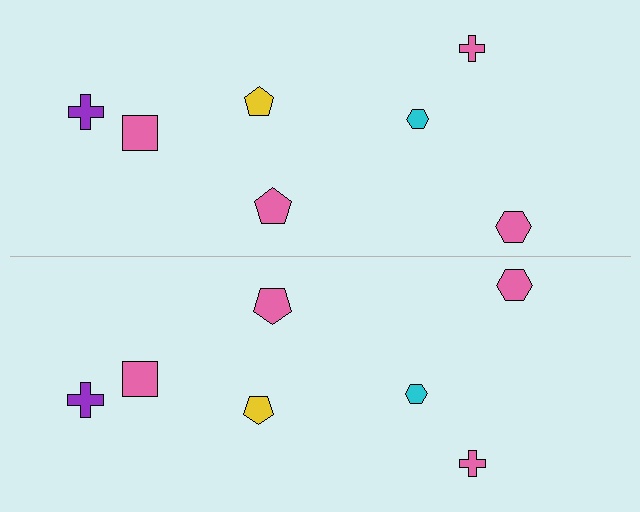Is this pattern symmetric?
Yes, this pattern has bilateral (reflection) symmetry.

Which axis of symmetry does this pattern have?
The pattern has a horizontal axis of symmetry running through the center of the image.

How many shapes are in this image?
There are 14 shapes in this image.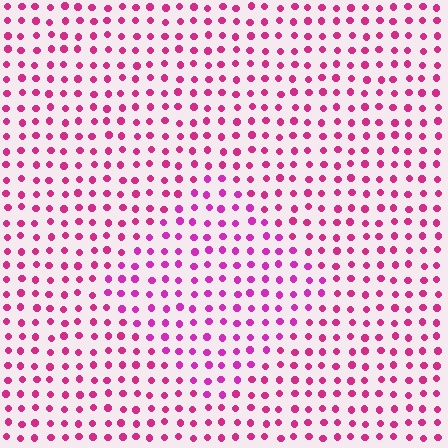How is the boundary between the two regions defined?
The boundary is defined purely by a slight shift in hue (about 19 degrees). Spacing, size, and orientation are identical on both sides.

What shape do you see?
I see a diamond.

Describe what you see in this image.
The image is filled with small magenta elements in a uniform arrangement. A diamond-shaped region is visible where the elements are tinted to a slightly different hue, forming a subtle color boundary.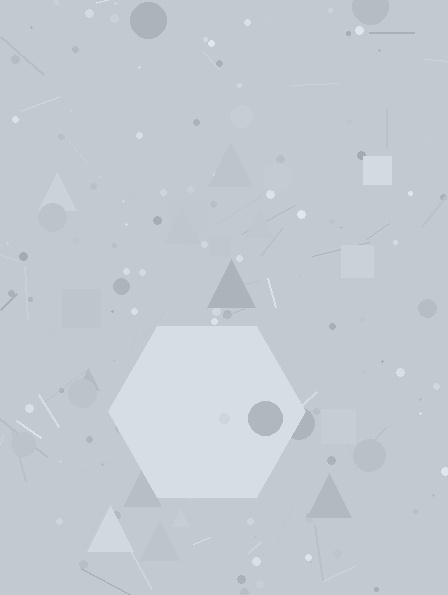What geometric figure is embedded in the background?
A hexagon is embedded in the background.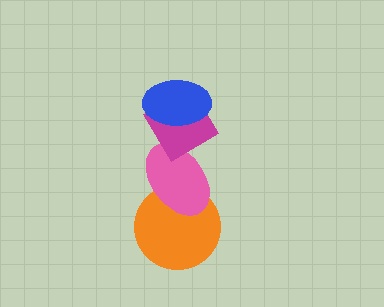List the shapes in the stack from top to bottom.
From top to bottom: the blue ellipse, the magenta diamond, the pink ellipse, the orange circle.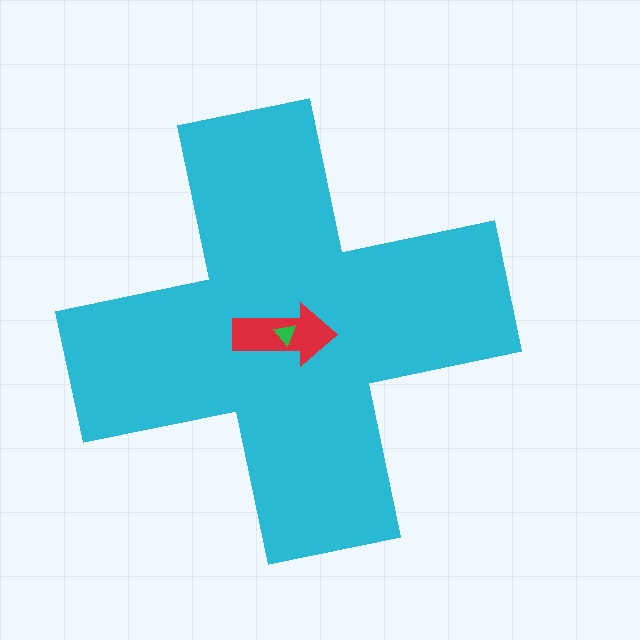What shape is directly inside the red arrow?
The green triangle.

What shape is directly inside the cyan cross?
The red arrow.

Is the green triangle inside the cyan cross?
Yes.